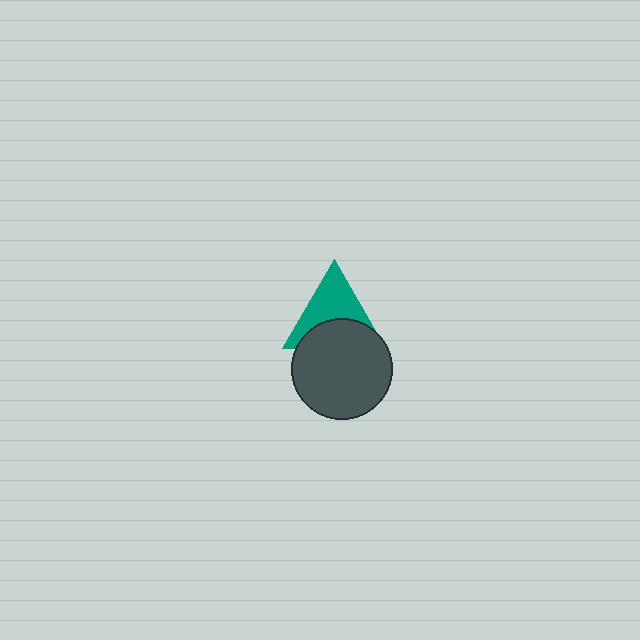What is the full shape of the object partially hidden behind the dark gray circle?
The partially hidden object is a teal triangle.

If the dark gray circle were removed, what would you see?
You would see the complete teal triangle.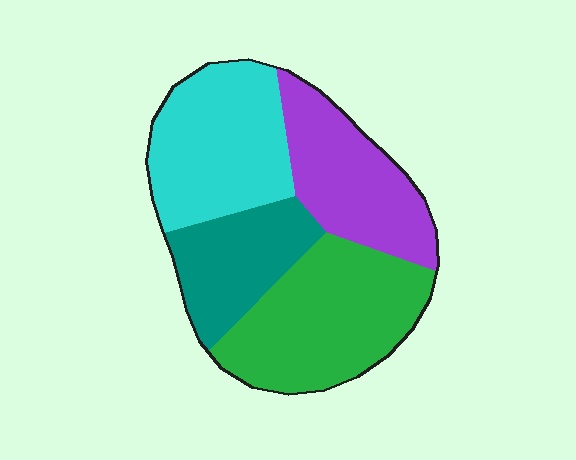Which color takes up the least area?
Teal, at roughly 20%.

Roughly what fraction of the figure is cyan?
Cyan covers 27% of the figure.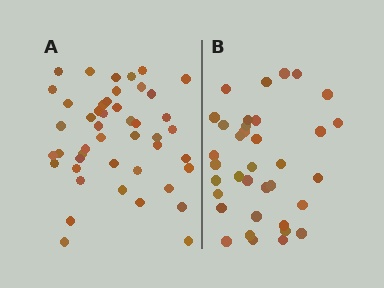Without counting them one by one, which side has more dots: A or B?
Region A (the left region) has more dots.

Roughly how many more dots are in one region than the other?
Region A has roughly 10 or so more dots than region B.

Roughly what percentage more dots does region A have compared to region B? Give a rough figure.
About 30% more.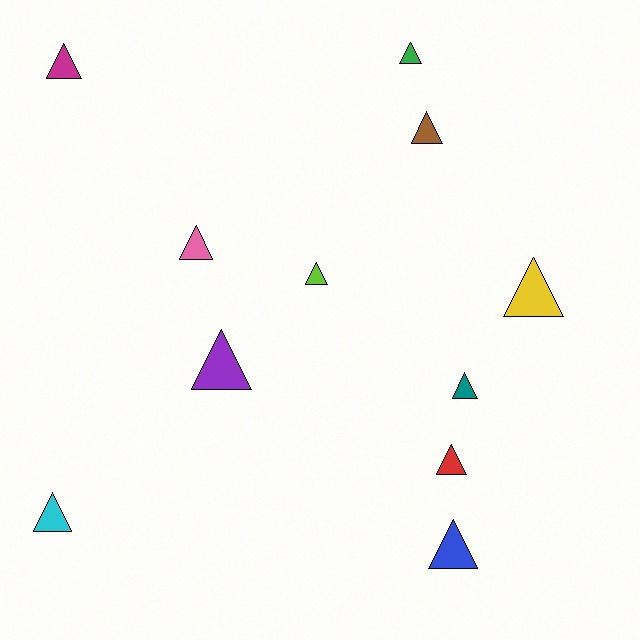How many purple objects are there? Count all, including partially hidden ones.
There is 1 purple object.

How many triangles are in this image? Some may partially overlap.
There are 11 triangles.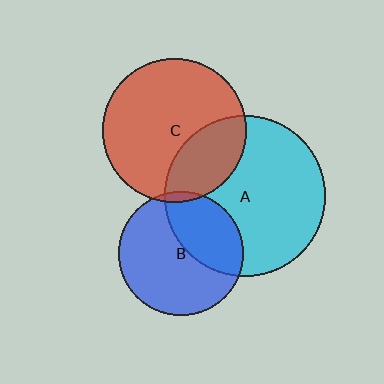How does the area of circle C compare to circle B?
Approximately 1.4 times.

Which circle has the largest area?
Circle A (cyan).